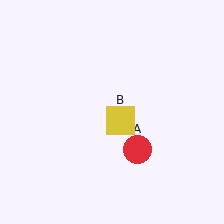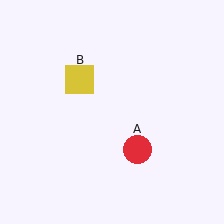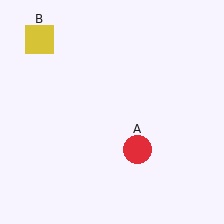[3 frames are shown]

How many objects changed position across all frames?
1 object changed position: yellow square (object B).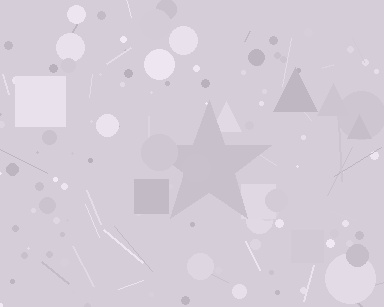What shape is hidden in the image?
A star is hidden in the image.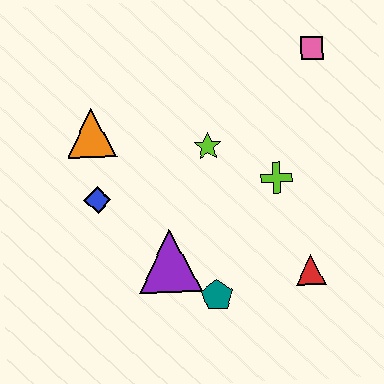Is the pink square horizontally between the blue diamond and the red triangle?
No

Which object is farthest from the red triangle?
The orange triangle is farthest from the red triangle.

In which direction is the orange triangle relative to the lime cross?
The orange triangle is to the left of the lime cross.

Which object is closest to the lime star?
The lime cross is closest to the lime star.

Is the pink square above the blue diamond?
Yes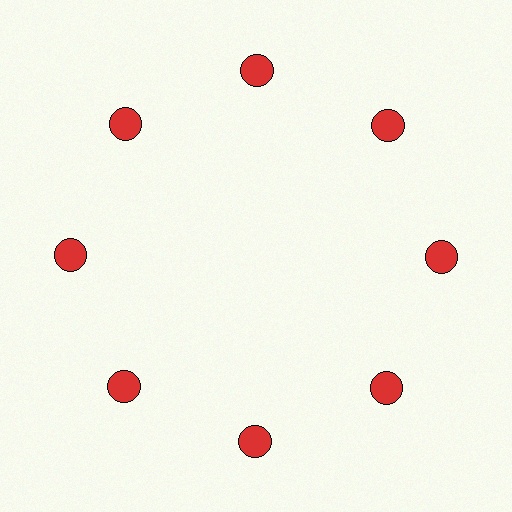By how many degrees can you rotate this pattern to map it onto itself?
The pattern maps onto itself every 45 degrees of rotation.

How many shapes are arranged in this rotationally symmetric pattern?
There are 8 shapes, arranged in 8 groups of 1.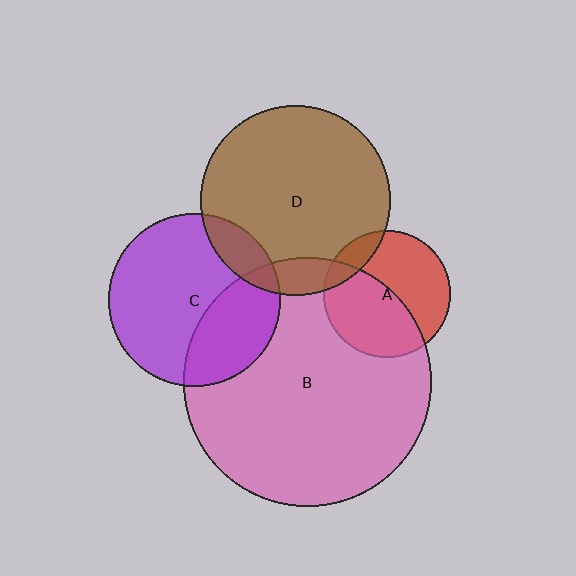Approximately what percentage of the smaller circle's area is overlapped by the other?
Approximately 10%.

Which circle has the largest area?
Circle B (pink).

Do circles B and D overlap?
Yes.